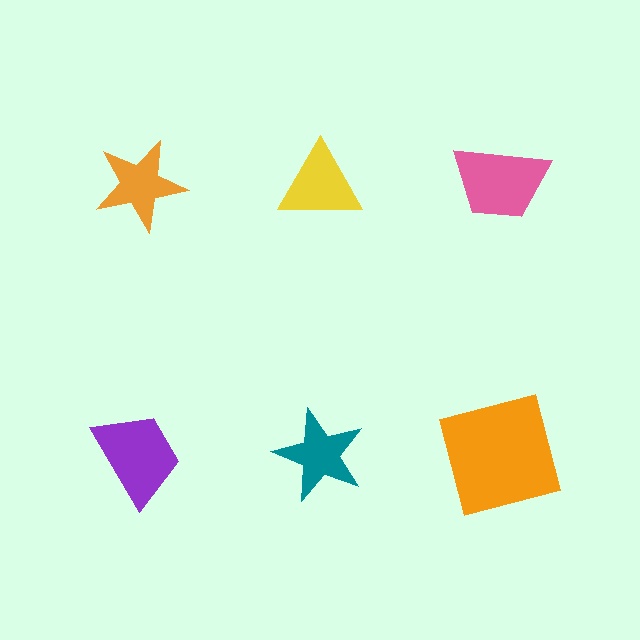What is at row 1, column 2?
A yellow triangle.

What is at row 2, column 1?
A purple trapezoid.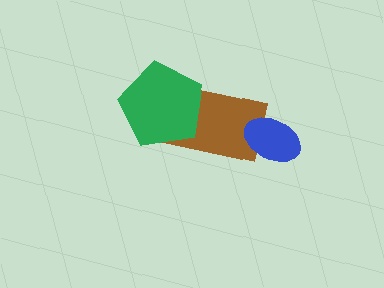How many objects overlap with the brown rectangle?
2 objects overlap with the brown rectangle.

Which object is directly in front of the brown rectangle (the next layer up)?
The green pentagon is directly in front of the brown rectangle.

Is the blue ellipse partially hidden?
No, no other shape covers it.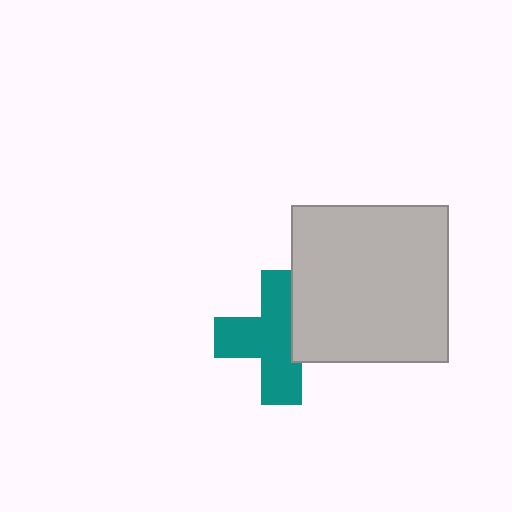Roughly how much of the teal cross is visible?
Most of it is visible (roughly 70%).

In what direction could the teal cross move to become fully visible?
The teal cross could move left. That would shift it out from behind the light gray square entirely.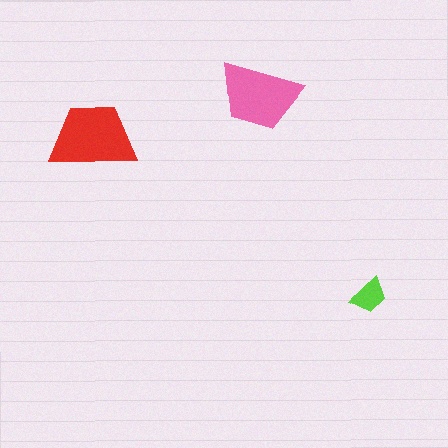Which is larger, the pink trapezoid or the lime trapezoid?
The pink one.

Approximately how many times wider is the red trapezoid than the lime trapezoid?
About 2.5 times wider.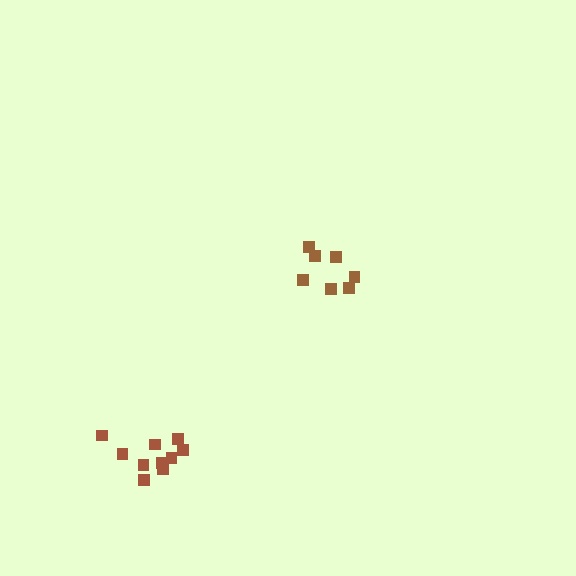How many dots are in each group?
Group 1: 7 dots, Group 2: 10 dots (17 total).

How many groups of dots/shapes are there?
There are 2 groups.